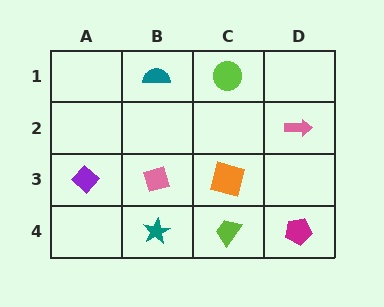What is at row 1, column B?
A teal semicircle.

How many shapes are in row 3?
3 shapes.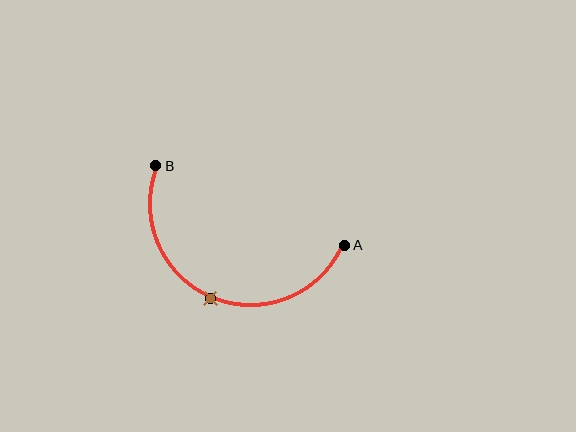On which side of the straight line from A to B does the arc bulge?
The arc bulges below the straight line connecting A and B.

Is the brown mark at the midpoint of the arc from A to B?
Yes. The brown mark lies on the arc at equal arc-length from both A and B — it is the arc midpoint.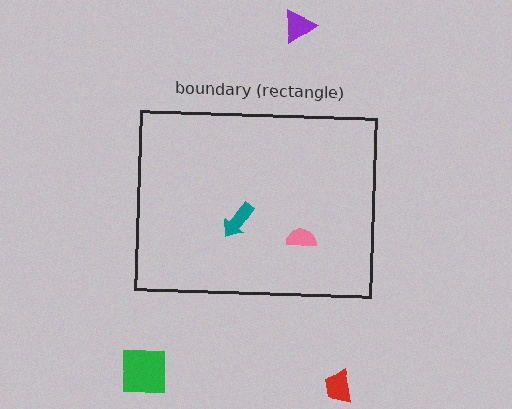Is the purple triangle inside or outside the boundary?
Outside.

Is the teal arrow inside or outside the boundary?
Inside.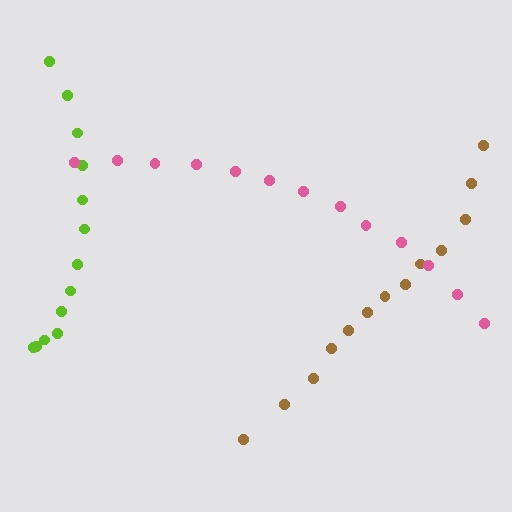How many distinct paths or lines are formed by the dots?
There are 3 distinct paths.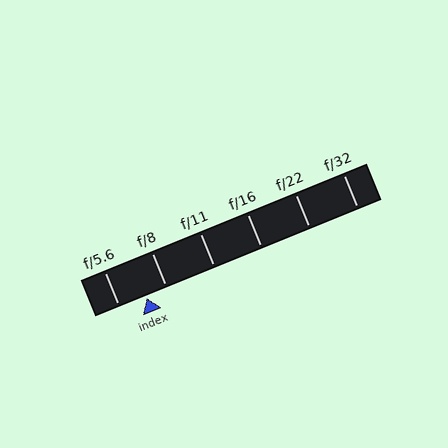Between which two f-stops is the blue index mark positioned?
The index mark is between f/5.6 and f/8.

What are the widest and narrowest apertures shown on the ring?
The widest aperture shown is f/5.6 and the narrowest is f/32.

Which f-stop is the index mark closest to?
The index mark is closest to f/8.